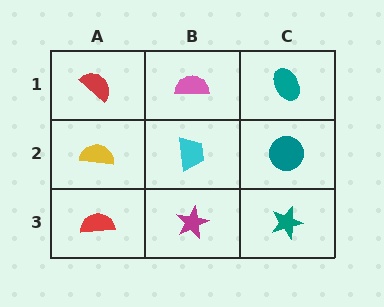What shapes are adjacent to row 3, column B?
A cyan trapezoid (row 2, column B), a red semicircle (row 3, column A), a teal star (row 3, column C).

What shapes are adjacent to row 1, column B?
A cyan trapezoid (row 2, column B), a red semicircle (row 1, column A), a teal ellipse (row 1, column C).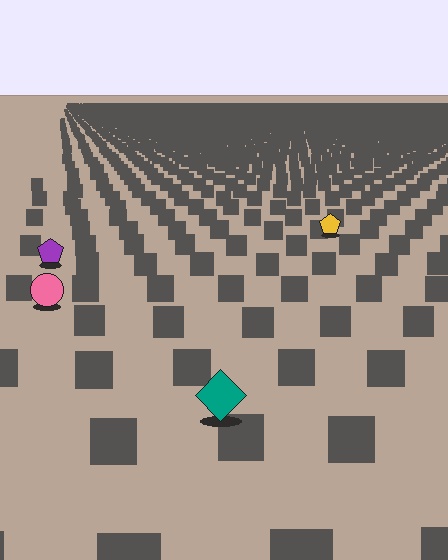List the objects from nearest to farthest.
From nearest to farthest: the teal diamond, the pink circle, the purple pentagon, the yellow pentagon.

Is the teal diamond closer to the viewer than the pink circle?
Yes. The teal diamond is closer — you can tell from the texture gradient: the ground texture is coarser near it.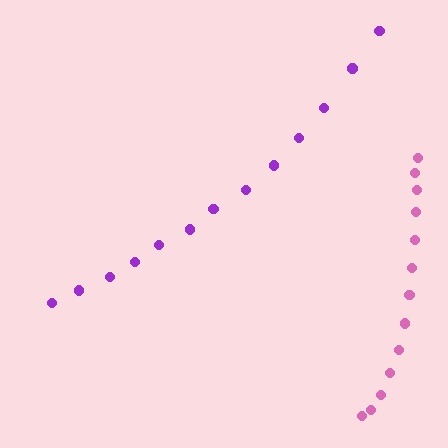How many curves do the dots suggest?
There are 2 distinct paths.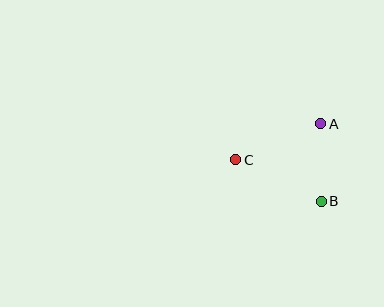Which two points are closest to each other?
Points A and B are closest to each other.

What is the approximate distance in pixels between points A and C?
The distance between A and C is approximately 92 pixels.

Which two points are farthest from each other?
Points B and C are farthest from each other.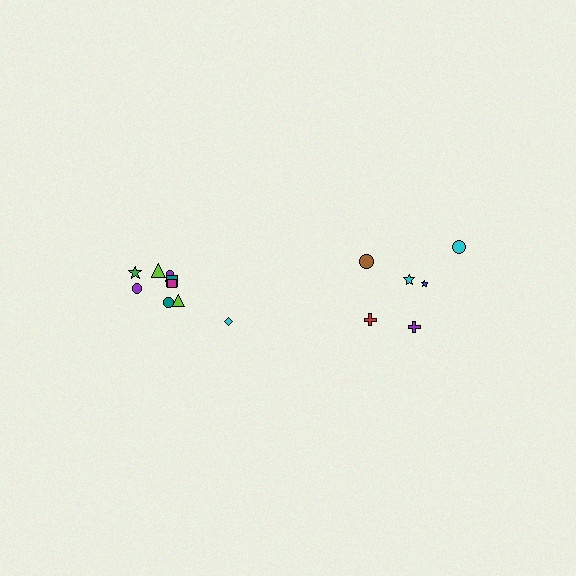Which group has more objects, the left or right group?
The left group.